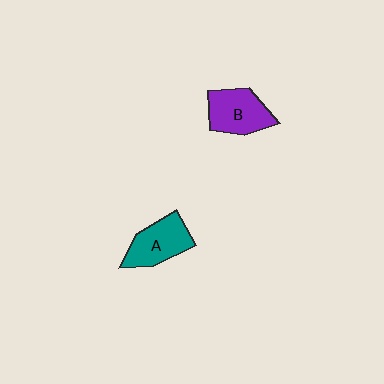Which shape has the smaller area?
Shape A (teal).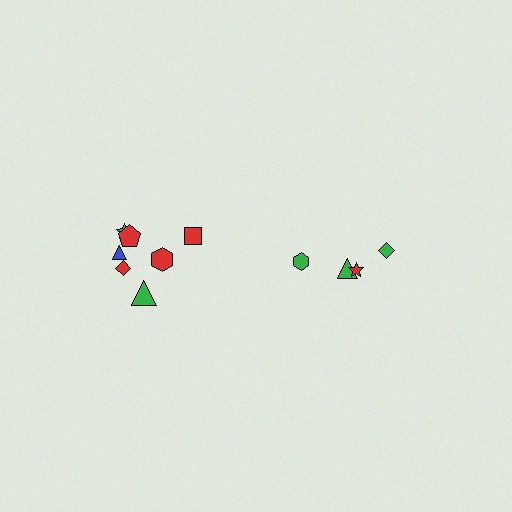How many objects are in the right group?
There are 4 objects.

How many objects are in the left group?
There are 7 objects.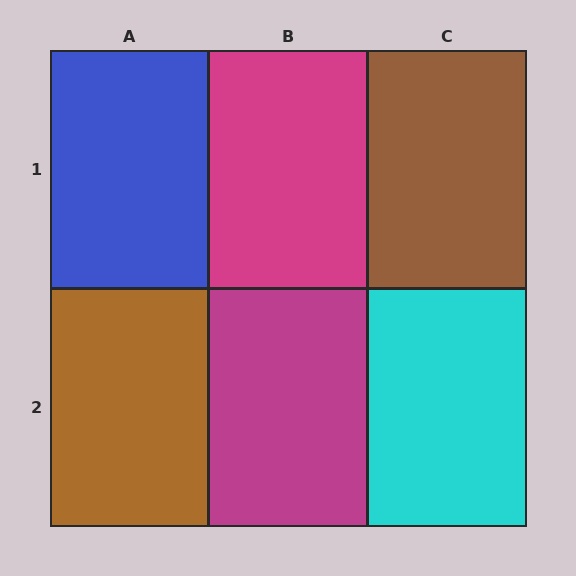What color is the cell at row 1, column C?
Brown.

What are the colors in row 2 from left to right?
Brown, magenta, cyan.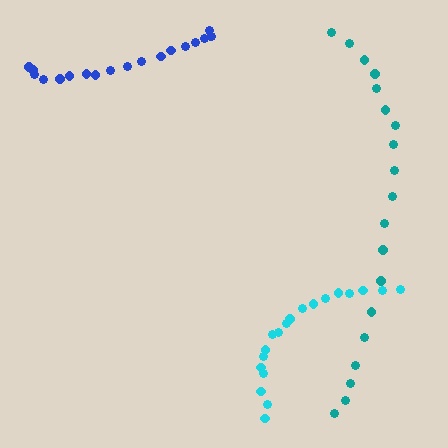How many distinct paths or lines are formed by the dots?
There are 3 distinct paths.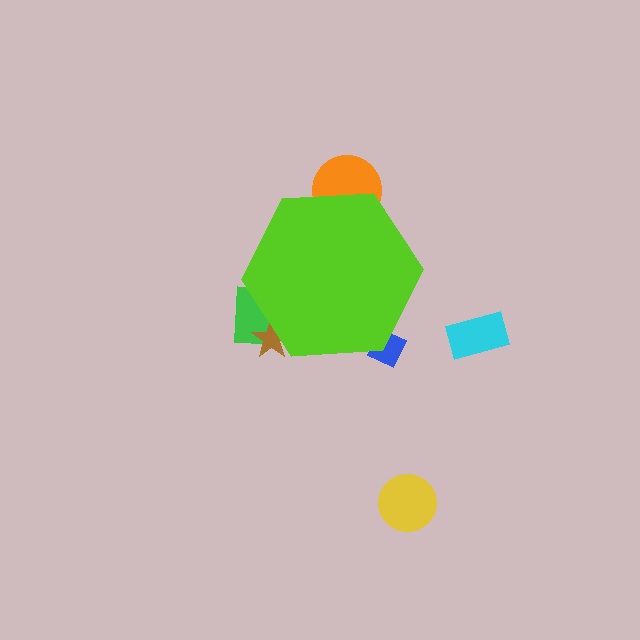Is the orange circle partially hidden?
Yes, the orange circle is partially hidden behind the lime hexagon.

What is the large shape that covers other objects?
A lime hexagon.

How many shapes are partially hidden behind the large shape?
4 shapes are partially hidden.